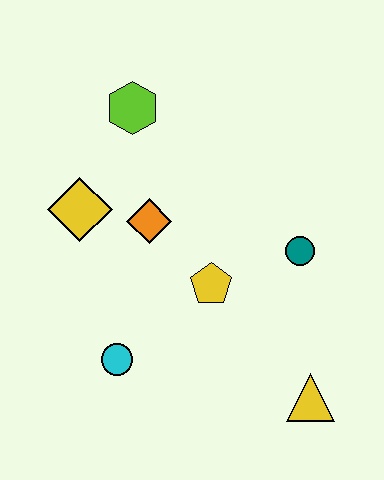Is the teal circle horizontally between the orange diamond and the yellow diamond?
No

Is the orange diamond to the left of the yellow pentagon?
Yes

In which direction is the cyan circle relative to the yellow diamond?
The cyan circle is below the yellow diamond.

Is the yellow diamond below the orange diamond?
No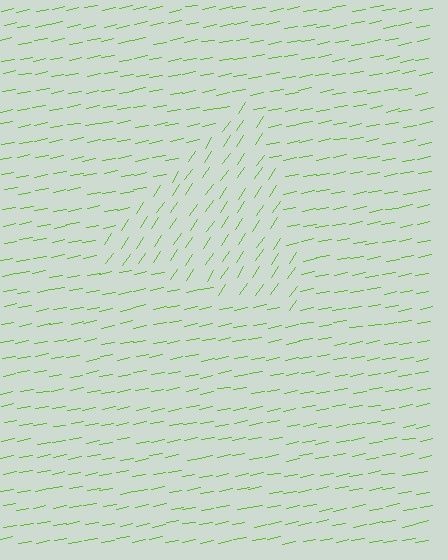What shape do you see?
I see a triangle.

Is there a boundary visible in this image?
Yes, there is a texture boundary formed by a change in line orientation.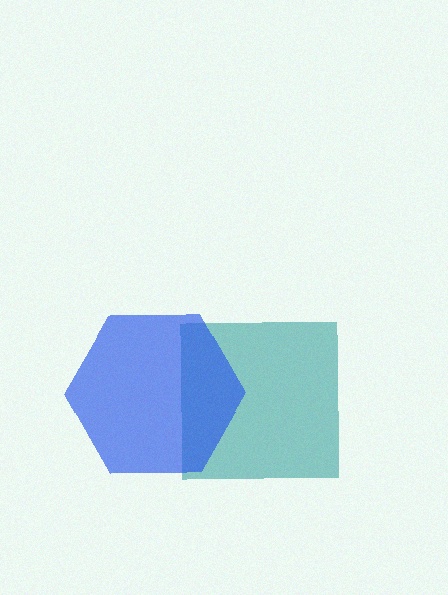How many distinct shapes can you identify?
There are 2 distinct shapes: a teal square, a blue hexagon.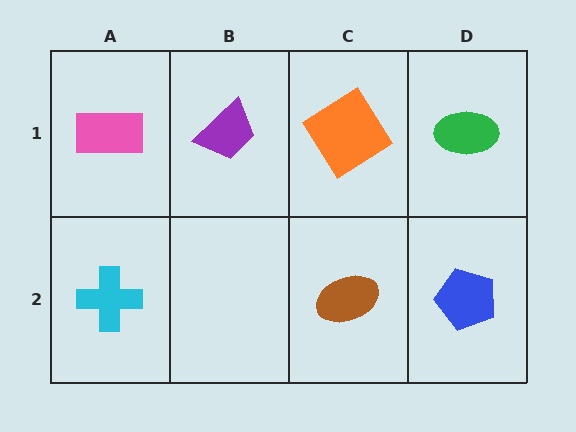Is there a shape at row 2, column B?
No, that cell is empty.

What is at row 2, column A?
A cyan cross.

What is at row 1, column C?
An orange diamond.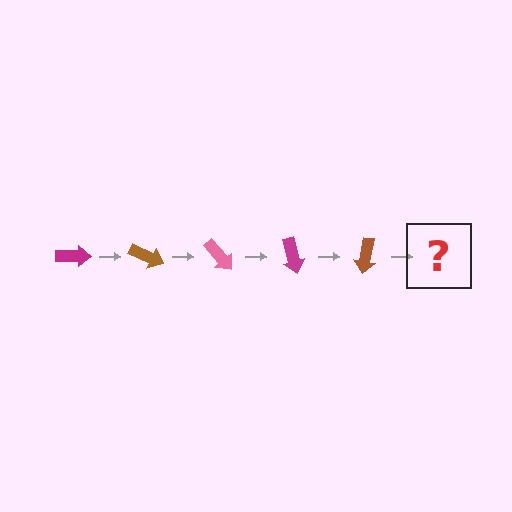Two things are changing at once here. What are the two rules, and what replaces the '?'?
The two rules are that it rotates 25 degrees each step and the color cycles through magenta, brown, and pink. The '?' should be a pink arrow, rotated 125 degrees from the start.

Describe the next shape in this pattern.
It should be a pink arrow, rotated 125 degrees from the start.